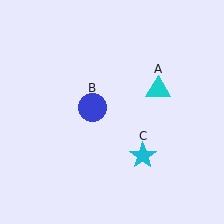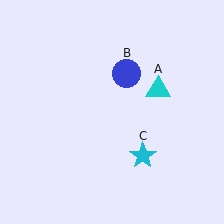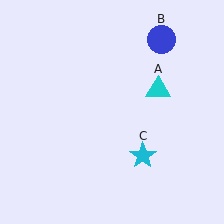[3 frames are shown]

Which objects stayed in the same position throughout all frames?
Cyan triangle (object A) and cyan star (object C) remained stationary.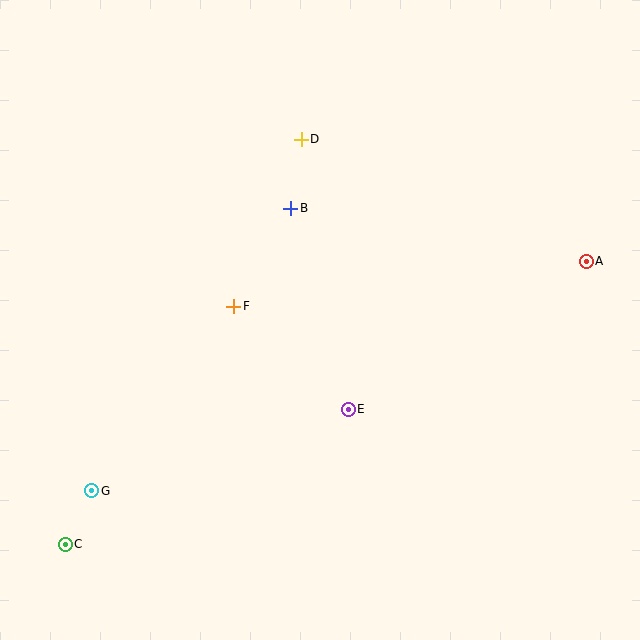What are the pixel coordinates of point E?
Point E is at (348, 409).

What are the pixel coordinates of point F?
Point F is at (234, 306).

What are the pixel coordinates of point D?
Point D is at (301, 139).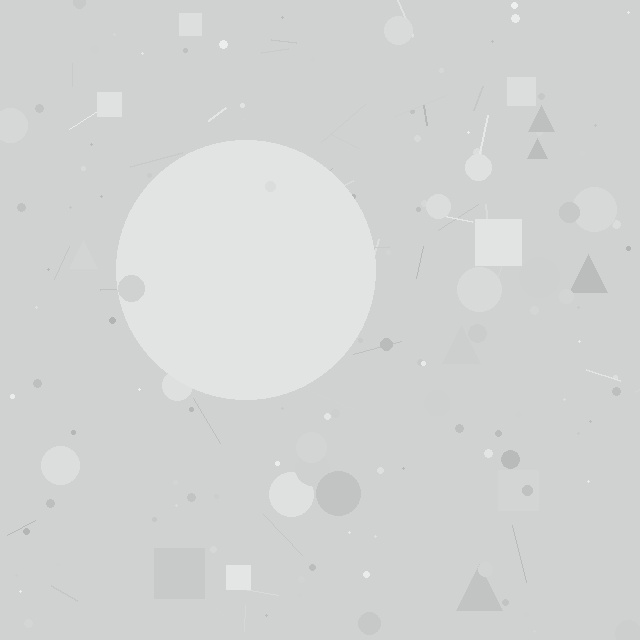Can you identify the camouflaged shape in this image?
The camouflaged shape is a circle.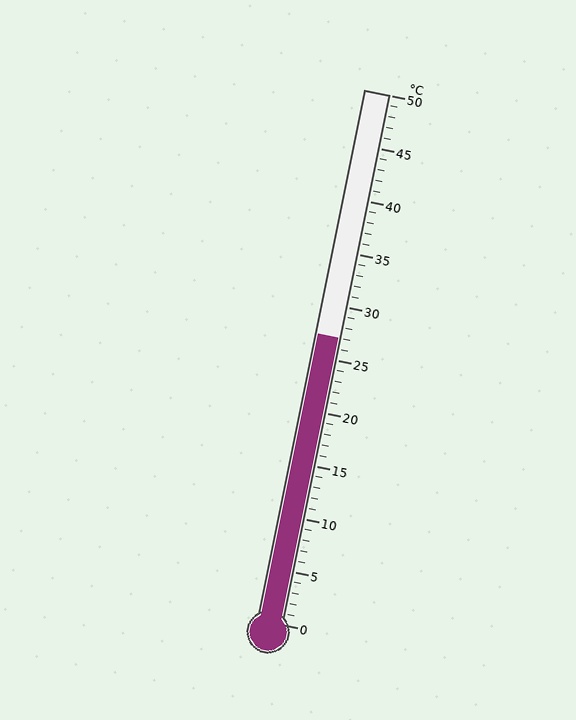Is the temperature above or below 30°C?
The temperature is below 30°C.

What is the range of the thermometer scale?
The thermometer scale ranges from 0°C to 50°C.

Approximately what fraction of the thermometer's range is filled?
The thermometer is filled to approximately 55% of its range.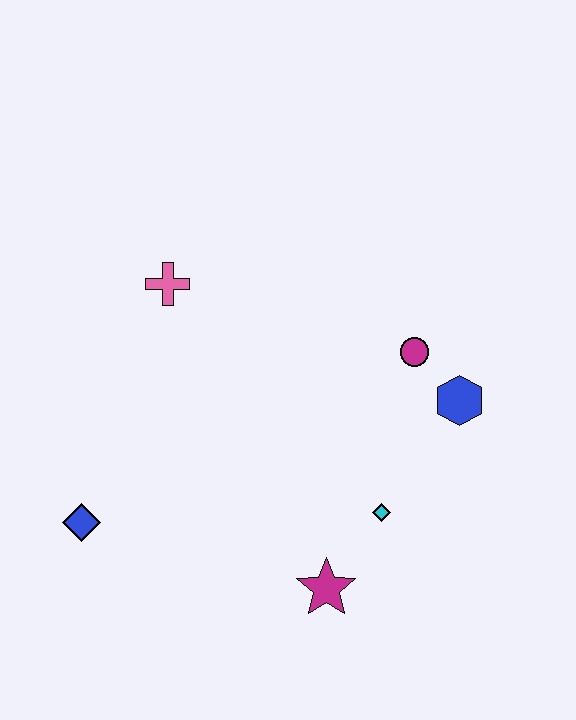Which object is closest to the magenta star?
The cyan diamond is closest to the magenta star.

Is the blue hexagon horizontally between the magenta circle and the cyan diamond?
No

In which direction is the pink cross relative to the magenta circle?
The pink cross is to the left of the magenta circle.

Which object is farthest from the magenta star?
The pink cross is farthest from the magenta star.